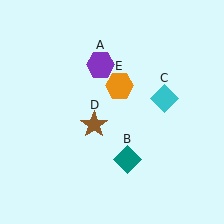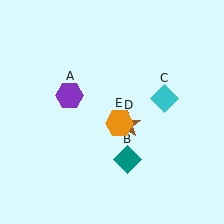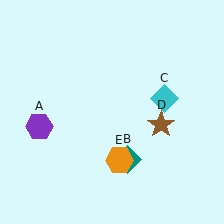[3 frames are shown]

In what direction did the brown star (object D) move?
The brown star (object D) moved right.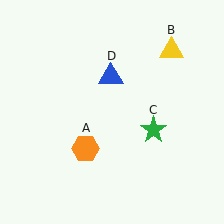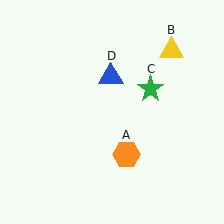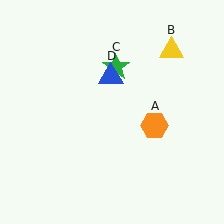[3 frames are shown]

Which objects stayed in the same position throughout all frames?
Yellow triangle (object B) and blue triangle (object D) remained stationary.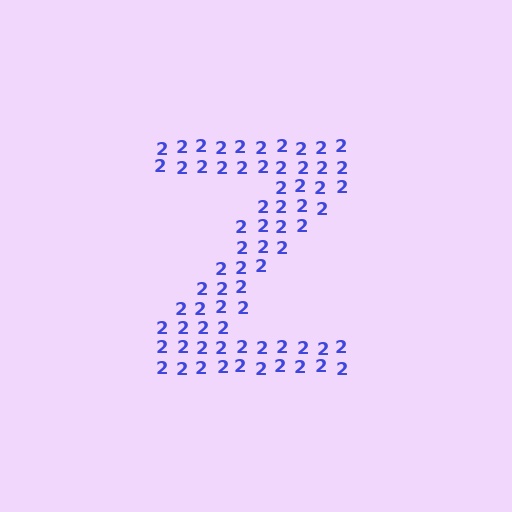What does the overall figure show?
The overall figure shows the letter Z.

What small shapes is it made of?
It is made of small digit 2's.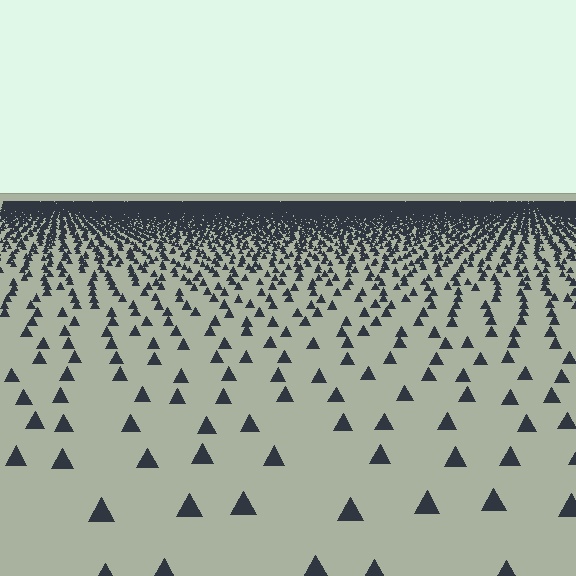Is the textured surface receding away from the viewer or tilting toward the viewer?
The surface is receding away from the viewer. Texture elements get smaller and denser toward the top.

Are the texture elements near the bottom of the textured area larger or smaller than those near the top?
Larger. Near the bottom, elements are closer to the viewer and appear at a bigger on-screen size.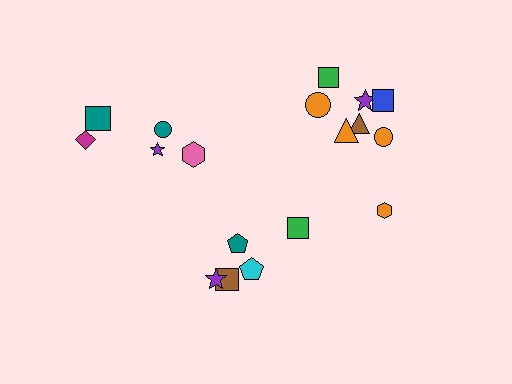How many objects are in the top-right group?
There are 8 objects.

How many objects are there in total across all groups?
There are 18 objects.